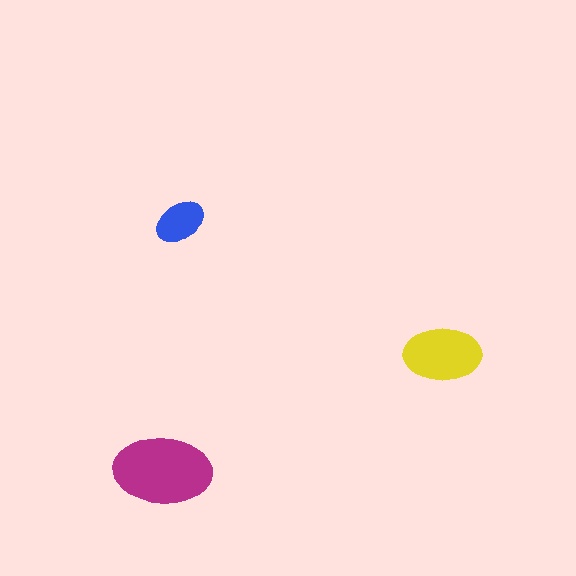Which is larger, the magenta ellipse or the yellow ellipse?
The magenta one.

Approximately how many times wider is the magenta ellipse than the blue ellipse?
About 2 times wider.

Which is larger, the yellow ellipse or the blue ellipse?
The yellow one.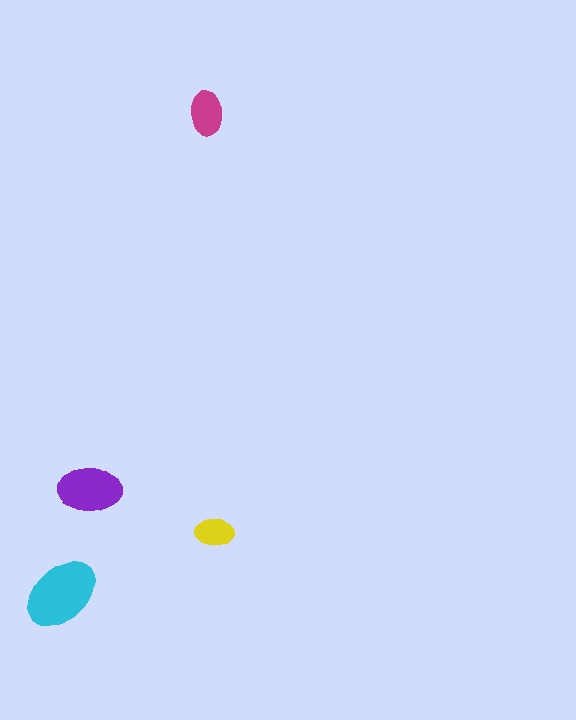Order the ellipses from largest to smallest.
the cyan one, the purple one, the magenta one, the yellow one.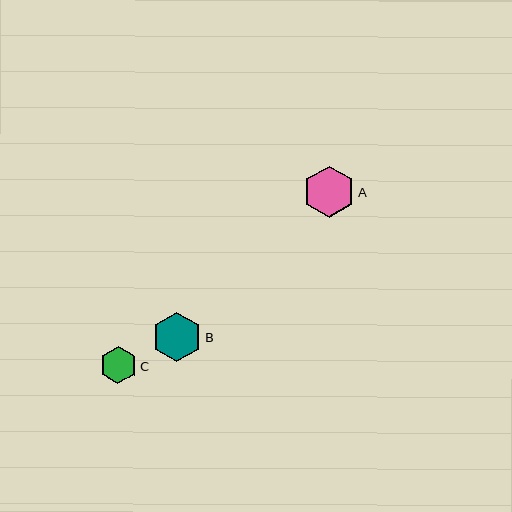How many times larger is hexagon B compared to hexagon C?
Hexagon B is approximately 1.3 times the size of hexagon C.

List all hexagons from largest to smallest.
From largest to smallest: A, B, C.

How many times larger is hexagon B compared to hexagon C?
Hexagon B is approximately 1.3 times the size of hexagon C.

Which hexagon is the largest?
Hexagon A is the largest with a size of approximately 52 pixels.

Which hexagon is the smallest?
Hexagon C is the smallest with a size of approximately 37 pixels.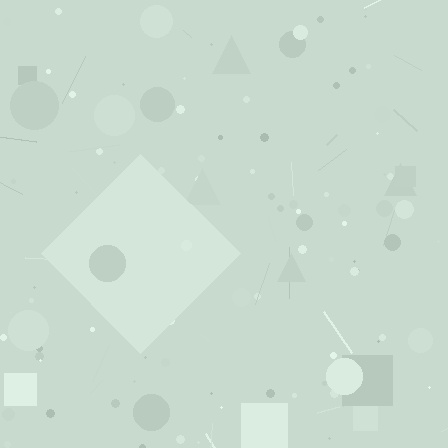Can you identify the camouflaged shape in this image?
The camouflaged shape is a diamond.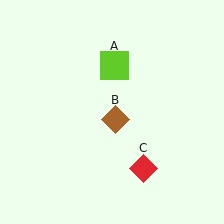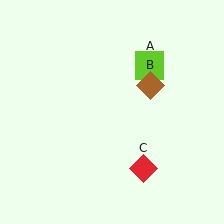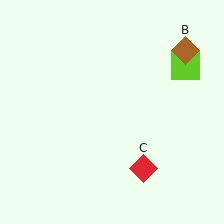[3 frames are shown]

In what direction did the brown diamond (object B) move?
The brown diamond (object B) moved up and to the right.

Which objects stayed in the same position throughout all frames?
Red diamond (object C) remained stationary.